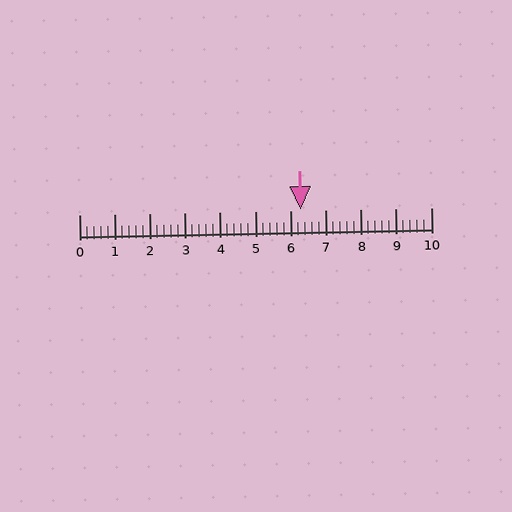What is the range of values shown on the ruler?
The ruler shows values from 0 to 10.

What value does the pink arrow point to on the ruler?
The pink arrow points to approximately 6.3.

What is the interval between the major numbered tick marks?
The major tick marks are spaced 1 units apart.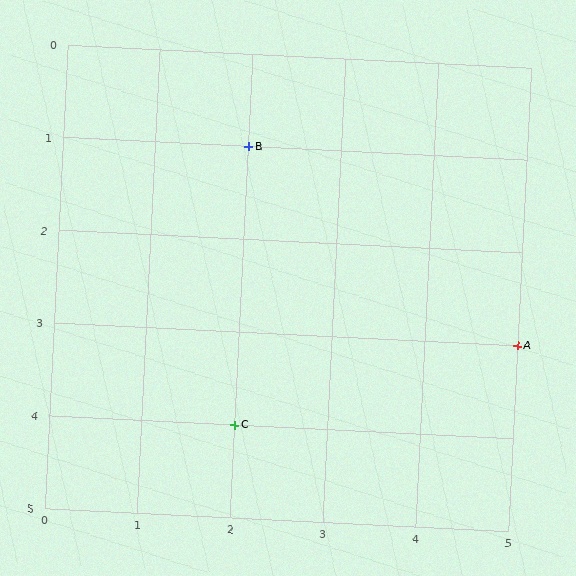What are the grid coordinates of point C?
Point C is at grid coordinates (2, 4).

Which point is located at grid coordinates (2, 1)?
Point B is at (2, 1).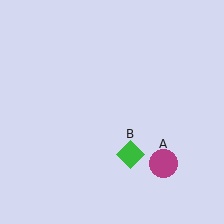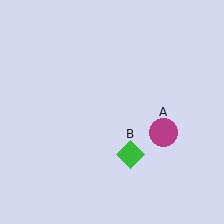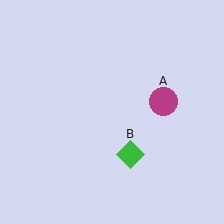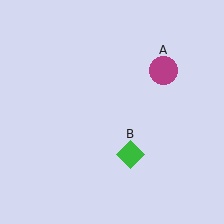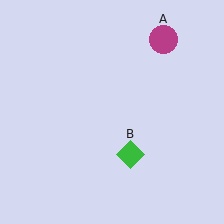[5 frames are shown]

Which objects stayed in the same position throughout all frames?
Green diamond (object B) remained stationary.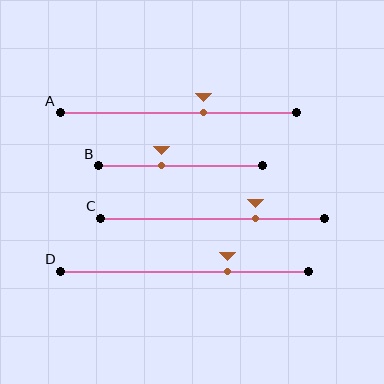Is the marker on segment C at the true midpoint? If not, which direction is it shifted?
No, the marker on segment C is shifted to the right by about 19% of the segment length.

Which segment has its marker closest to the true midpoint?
Segment A has its marker closest to the true midpoint.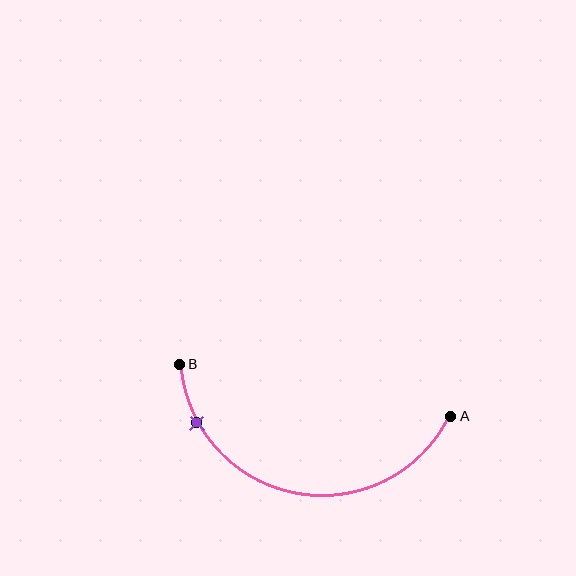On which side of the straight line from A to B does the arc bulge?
The arc bulges below the straight line connecting A and B.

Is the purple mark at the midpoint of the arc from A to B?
No. The purple mark lies on the arc but is closer to endpoint B. The arc midpoint would be at the point on the curve equidistant along the arc from both A and B.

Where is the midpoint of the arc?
The arc midpoint is the point on the curve farthest from the straight line joining A and B. It sits below that line.